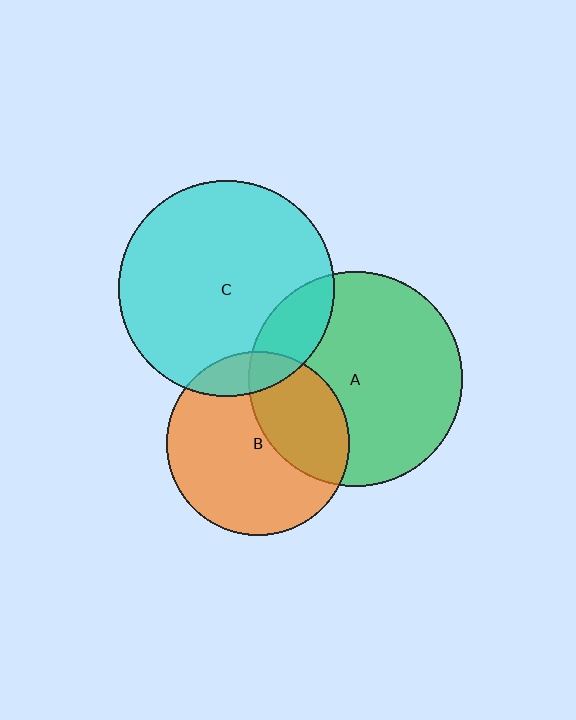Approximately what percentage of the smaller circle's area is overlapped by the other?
Approximately 15%.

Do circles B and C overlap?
Yes.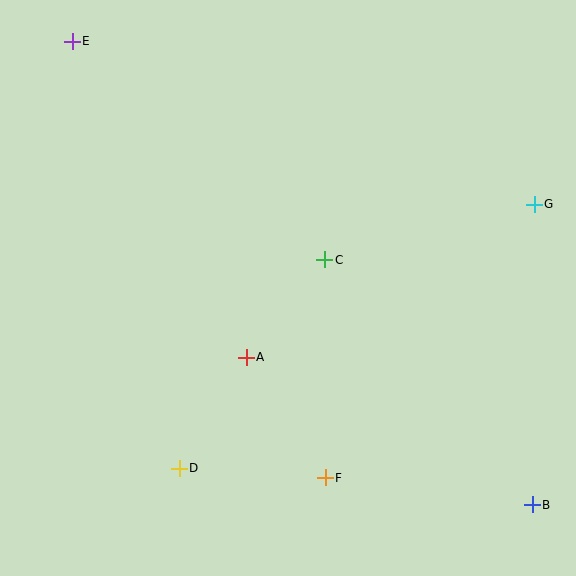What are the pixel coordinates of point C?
Point C is at (325, 260).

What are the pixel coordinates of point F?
Point F is at (325, 478).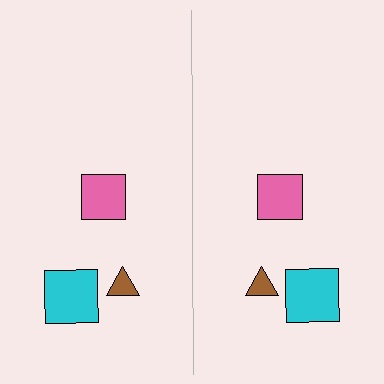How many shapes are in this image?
There are 6 shapes in this image.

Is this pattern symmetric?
Yes, this pattern has bilateral (reflection) symmetry.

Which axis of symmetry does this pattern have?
The pattern has a vertical axis of symmetry running through the center of the image.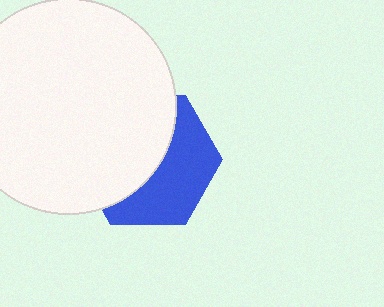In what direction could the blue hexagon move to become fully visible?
The blue hexagon could move right. That would shift it out from behind the white circle entirely.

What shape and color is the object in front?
The object in front is a white circle.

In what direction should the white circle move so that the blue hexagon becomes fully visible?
The white circle should move left. That is the shortest direction to clear the overlap and leave the blue hexagon fully visible.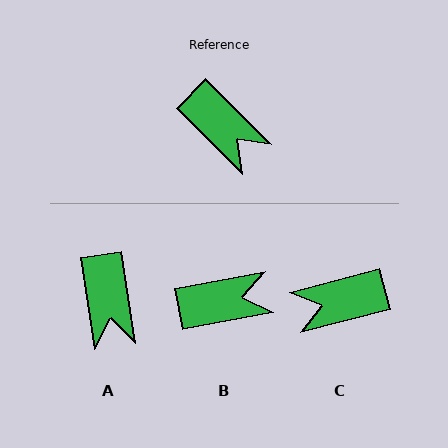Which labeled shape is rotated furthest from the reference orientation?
C, about 120 degrees away.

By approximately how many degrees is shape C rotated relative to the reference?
Approximately 120 degrees clockwise.